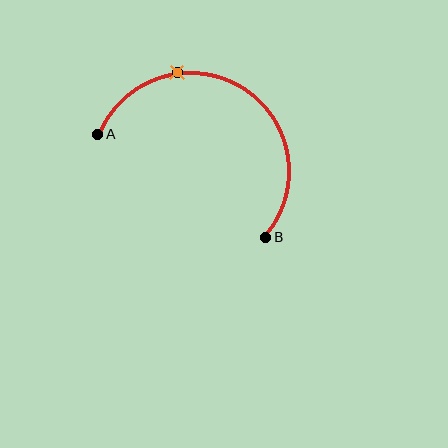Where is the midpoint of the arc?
The arc midpoint is the point on the curve farthest from the straight line joining A and B. It sits above that line.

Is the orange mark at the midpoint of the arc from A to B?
No. The orange mark lies on the arc but is closer to endpoint A. The arc midpoint would be at the point on the curve equidistant along the arc from both A and B.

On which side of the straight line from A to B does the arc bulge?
The arc bulges above the straight line connecting A and B.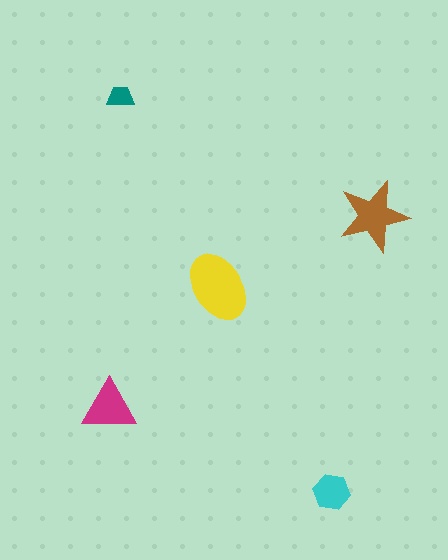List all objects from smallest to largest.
The teal trapezoid, the cyan hexagon, the magenta triangle, the brown star, the yellow ellipse.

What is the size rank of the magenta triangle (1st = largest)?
3rd.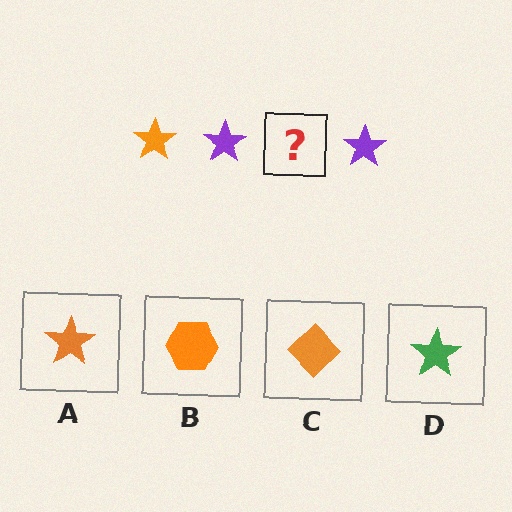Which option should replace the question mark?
Option A.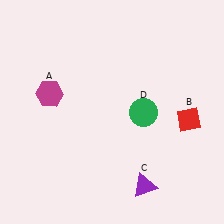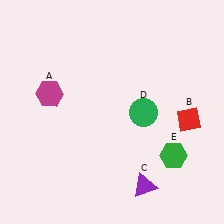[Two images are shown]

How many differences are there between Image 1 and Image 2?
There is 1 difference between the two images.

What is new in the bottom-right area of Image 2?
A green hexagon (E) was added in the bottom-right area of Image 2.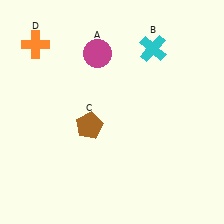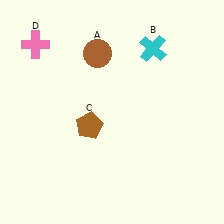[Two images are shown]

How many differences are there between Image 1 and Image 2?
There are 2 differences between the two images.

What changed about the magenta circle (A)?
In Image 1, A is magenta. In Image 2, it changed to brown.